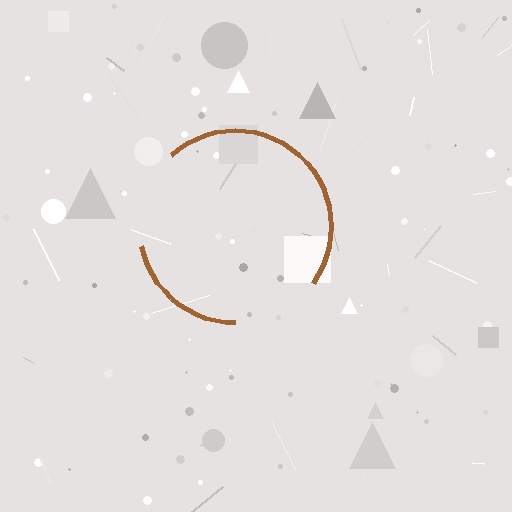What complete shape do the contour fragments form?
The contour fragments form a circle.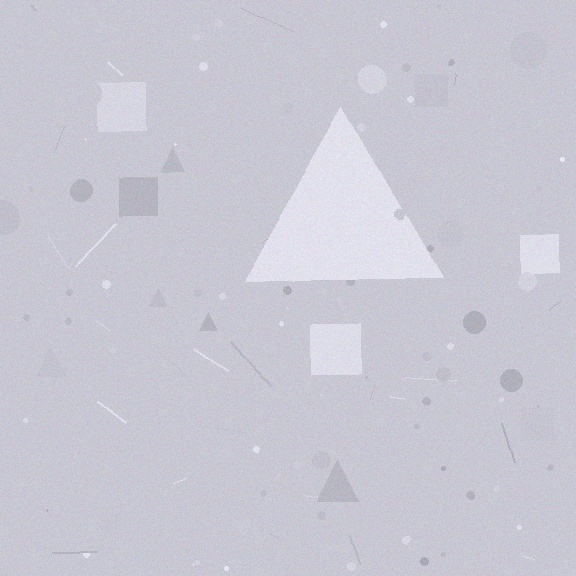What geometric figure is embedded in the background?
A triangle is embedded in the background.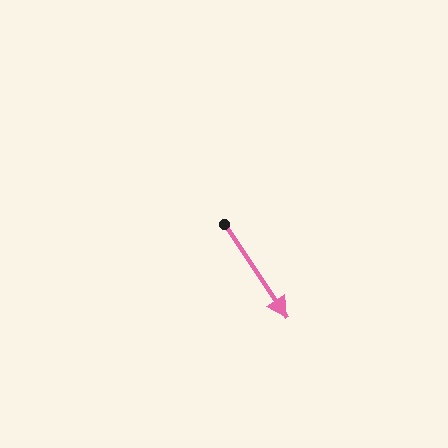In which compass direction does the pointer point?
Southeast.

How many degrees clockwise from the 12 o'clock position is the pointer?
Approximately 146 degrees.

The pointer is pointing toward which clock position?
Roughly 5 o'clock.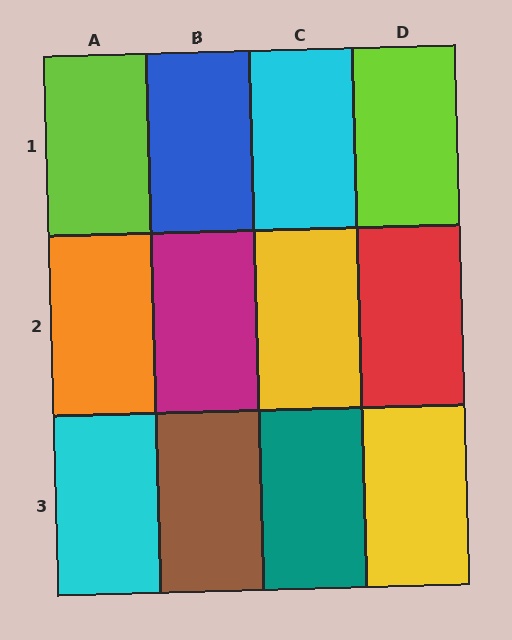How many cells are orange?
1 cell is orange.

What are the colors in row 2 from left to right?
Orange, magenta, yellow, red.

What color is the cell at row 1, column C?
Cyan.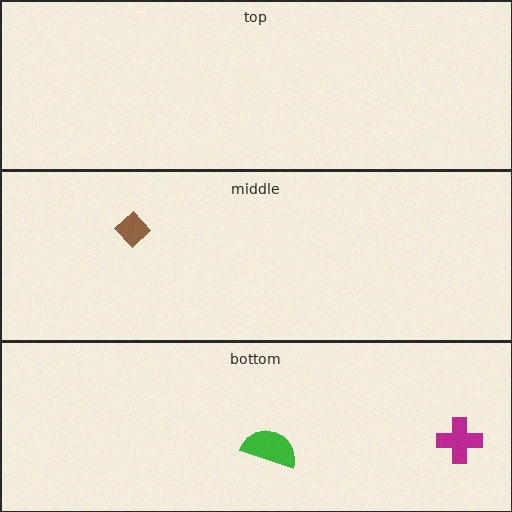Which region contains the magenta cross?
The bottom region.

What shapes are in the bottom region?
The green semicircle, the magenta cross.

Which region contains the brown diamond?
The middle region.